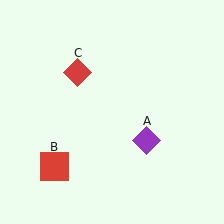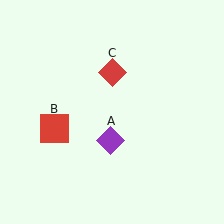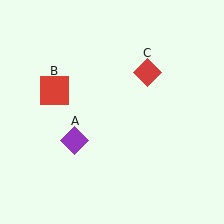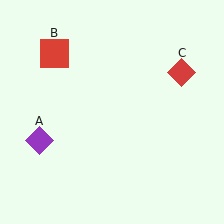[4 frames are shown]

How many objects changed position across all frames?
3 objects changed position: purple diamond (object A), red square (object B), red diamond (object C).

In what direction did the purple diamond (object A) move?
The purple diamond (object A) moved left.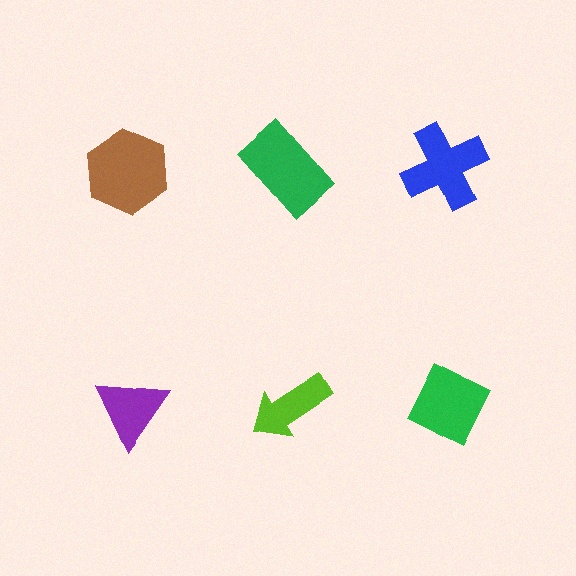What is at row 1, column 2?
A green rectangle.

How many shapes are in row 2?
3 shapes.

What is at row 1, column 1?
A brown hexagon.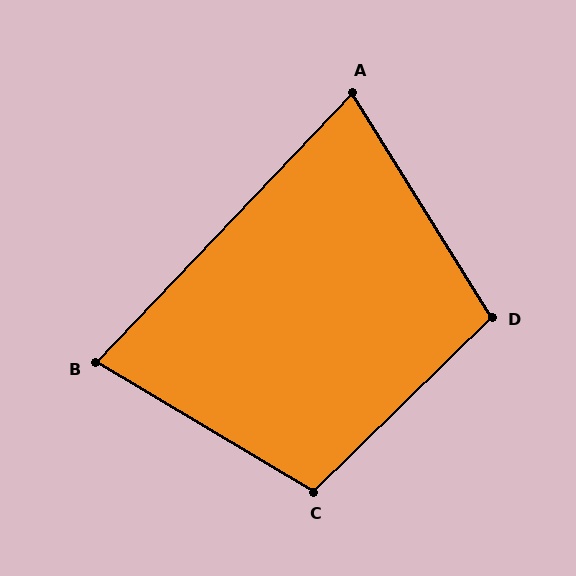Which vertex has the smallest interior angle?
A, at approximately 75 degrees.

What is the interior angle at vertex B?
Approximately 77 degrees (acute).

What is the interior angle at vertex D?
Approximately 103 degrees (obtuse).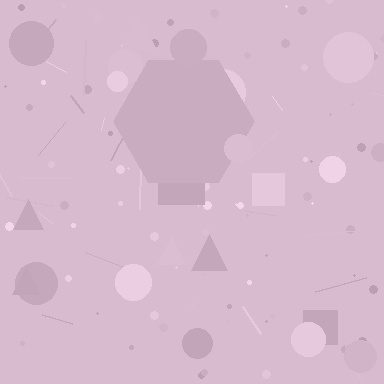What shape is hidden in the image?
A hexagon is hidden in the image.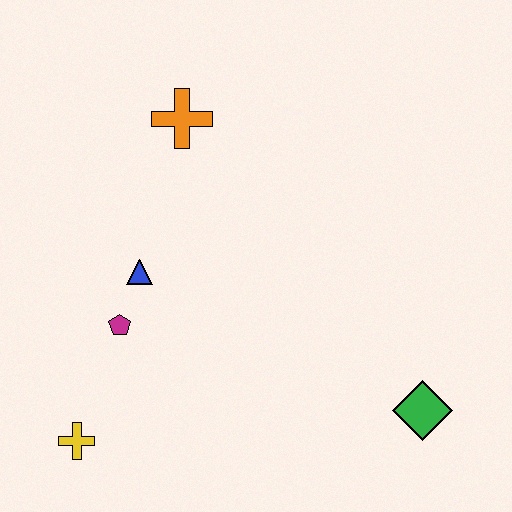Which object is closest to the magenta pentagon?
The blue triangle is closest to the magenta pentagon.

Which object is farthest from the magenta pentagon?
The green diamond is farthest from the magenta pentagon.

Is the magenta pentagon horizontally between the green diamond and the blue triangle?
No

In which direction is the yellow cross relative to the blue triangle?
The yellow cross is below the blue triangle.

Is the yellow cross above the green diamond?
No